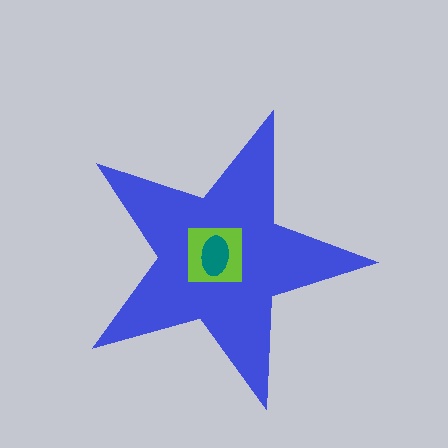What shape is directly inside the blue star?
The lime square.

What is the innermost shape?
The teal ellipse.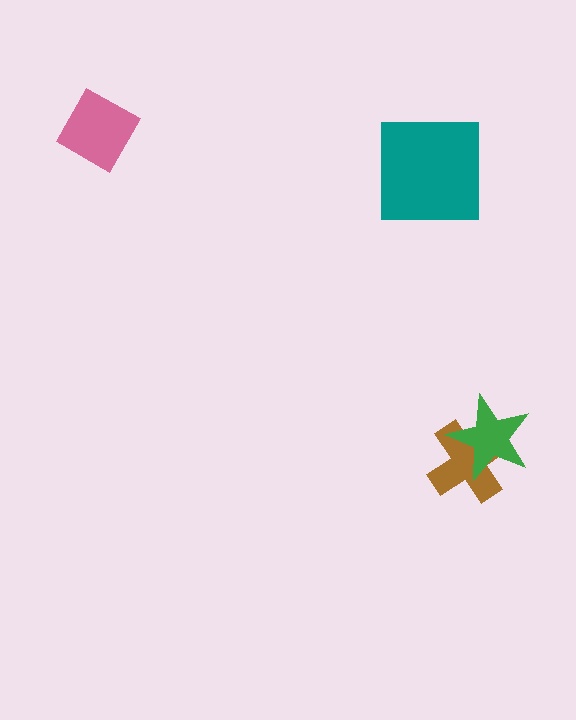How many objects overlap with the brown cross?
1 object overlaps with the brown cross.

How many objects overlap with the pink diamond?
0 objects overlap with the pink diamond.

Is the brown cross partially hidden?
Yes, it is partially covered by another shape.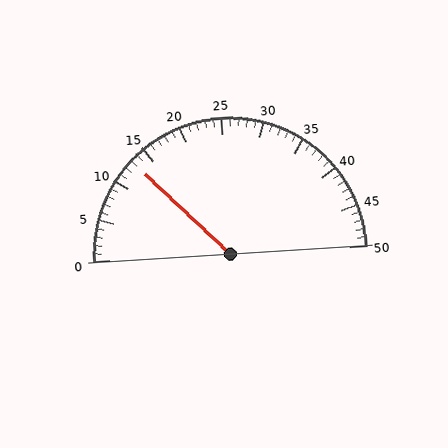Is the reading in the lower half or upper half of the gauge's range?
The reading is in the lower half of the range (0 to 50).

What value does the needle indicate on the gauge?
The needle indicates approximately 13.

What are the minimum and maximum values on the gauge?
The gauge ranges from 0 to 50.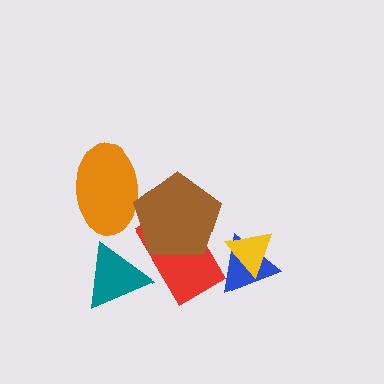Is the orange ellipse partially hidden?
Yes, it is partially covered by another shape.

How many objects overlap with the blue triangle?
2 objects overlap with the blue triangle.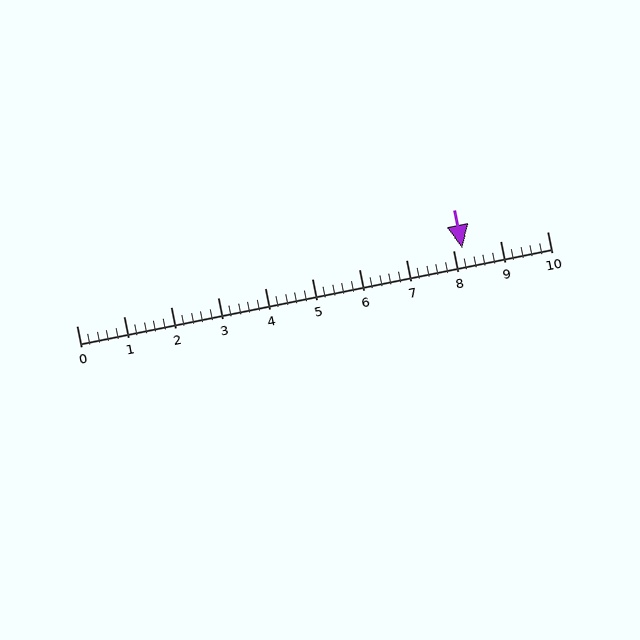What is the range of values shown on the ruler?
The ruler shows values from 0 to 10.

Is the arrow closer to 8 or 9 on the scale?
The arrow is closer to 8.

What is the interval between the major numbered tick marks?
The major tick marks are spaced 1 units apart.